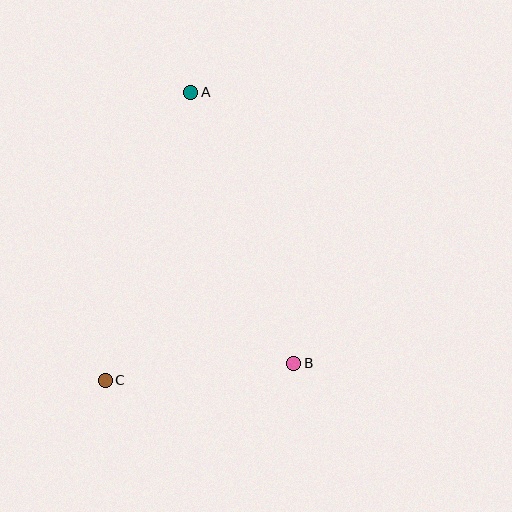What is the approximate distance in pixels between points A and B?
The distance between A and B is approximately 290 pixels.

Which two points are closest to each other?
Points B and C are closest to each other.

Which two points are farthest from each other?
Points A and C are farthest from each other.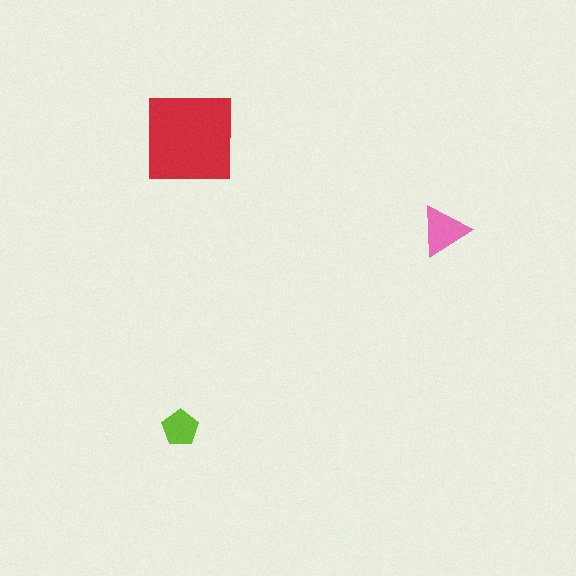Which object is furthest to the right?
The pink triangle is rightmost.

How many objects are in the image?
There are 3 objects in the image.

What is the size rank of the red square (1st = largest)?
1st.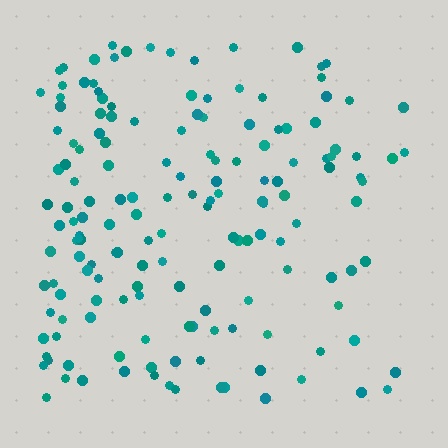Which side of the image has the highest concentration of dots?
The left.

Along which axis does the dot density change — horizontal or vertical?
Horizontal.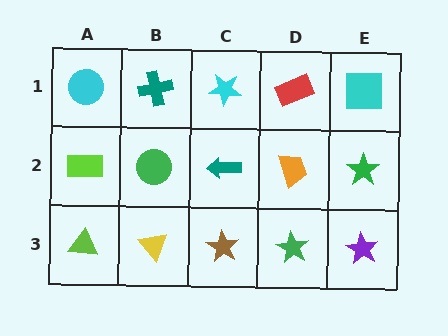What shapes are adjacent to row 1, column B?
A green circle (row 2, column B), a cyan circle (row 1, column A), a cyan star (row 1, column C).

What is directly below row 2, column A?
A lime triangle.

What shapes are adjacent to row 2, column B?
A teal cross (row 1, column B), a yellow triangle (row 3, column B), a lime rectangle (row 2, column A), a teal arrow (row 2, column C).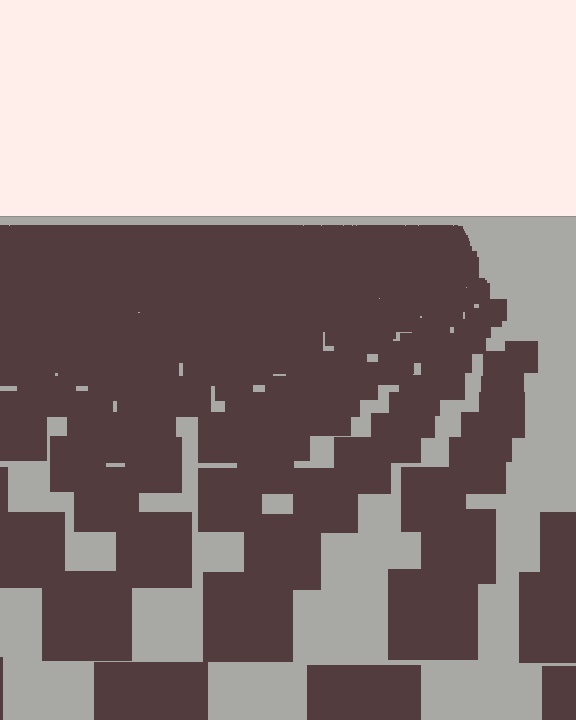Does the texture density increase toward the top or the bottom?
Density increases toward the top.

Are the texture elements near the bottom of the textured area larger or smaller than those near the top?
Larger. Near the bottom, elements are closer to the viewer and appear at a bigger on-screen size.